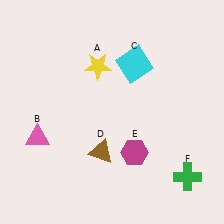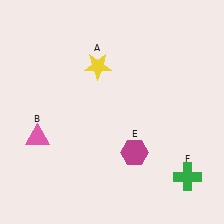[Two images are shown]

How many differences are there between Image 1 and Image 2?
There are 2 differences between the two images.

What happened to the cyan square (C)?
The cyan square (C) was removed in Image 2. It was in the top-right area of Image 1.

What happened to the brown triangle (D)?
The brown triangle (D) was removed in Image 2. It was in the bottom-left area of Image 1.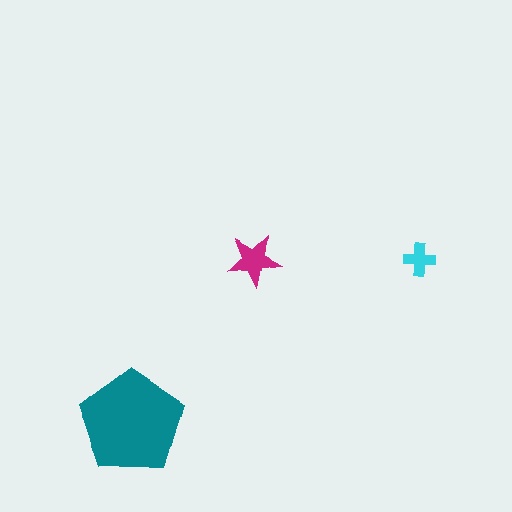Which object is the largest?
The teal pentagon.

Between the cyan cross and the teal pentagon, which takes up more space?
The teal pentagon.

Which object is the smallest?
The cyan cross.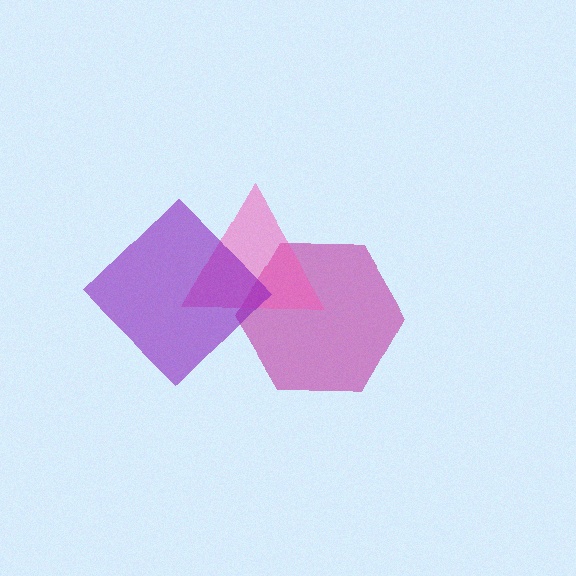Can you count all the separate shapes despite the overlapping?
Yes, there are 3 separate shapes.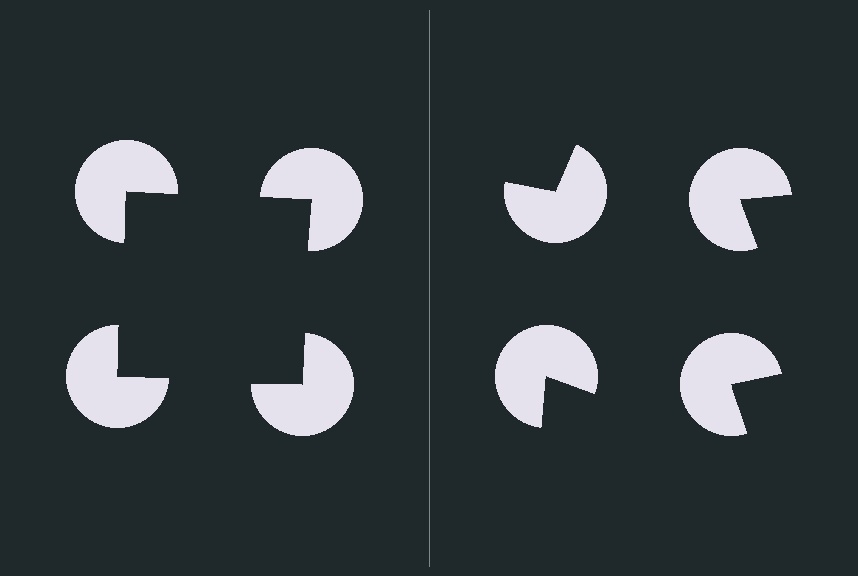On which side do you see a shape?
An illusory square appears on the left side. On the right side the wedge cuts are rotated, so no coherent shape forms.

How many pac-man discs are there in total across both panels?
8 — 4 on each side.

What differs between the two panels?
The pac-man discs are positioned identically on both sides; only the wedge orientations differ. On the left they align to a square; on the right they are misaligned.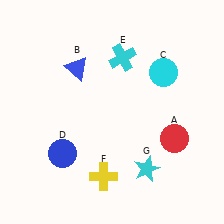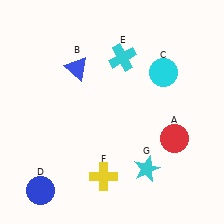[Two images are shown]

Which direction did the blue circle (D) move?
The blue circle (D) moved down.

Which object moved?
The blue circle (D) moved down.